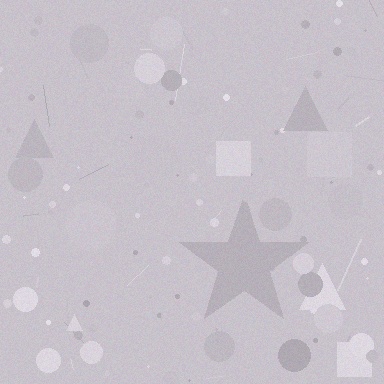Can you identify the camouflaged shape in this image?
The camouflaged shape is a star.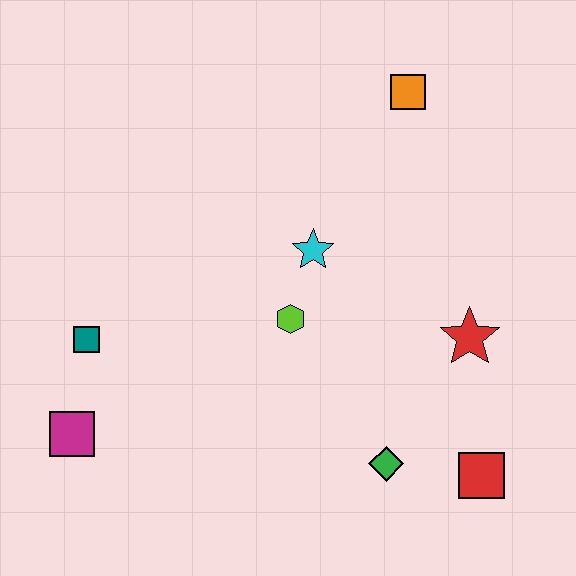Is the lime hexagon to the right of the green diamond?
No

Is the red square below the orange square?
Yes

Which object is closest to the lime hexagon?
The cyan star is closest to the lime hexagon.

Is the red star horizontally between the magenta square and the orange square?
No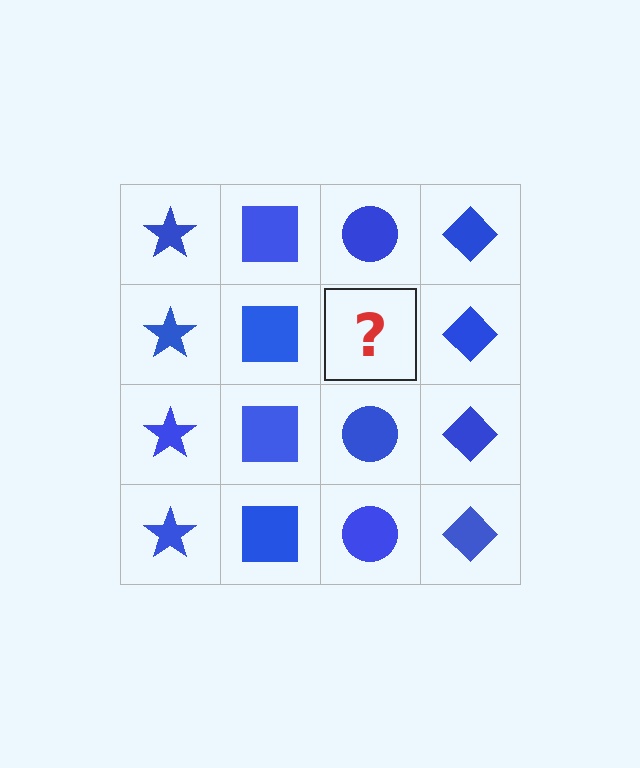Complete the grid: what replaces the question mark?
The question mark should be replaced with a blue circle.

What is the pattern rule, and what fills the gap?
The rule is that each column has a consistent shape. The gap should be filled with a blue circle.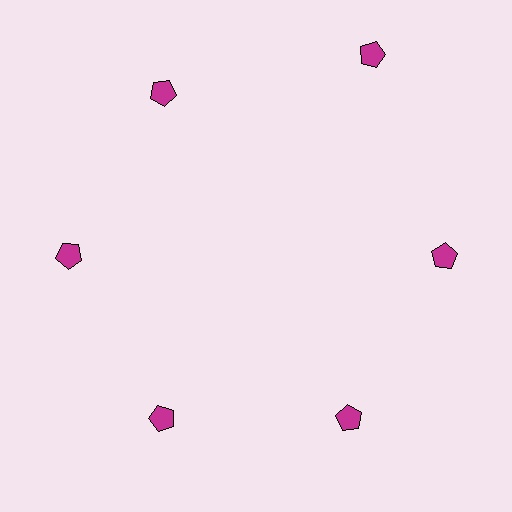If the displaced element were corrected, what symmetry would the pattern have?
It would have 6-fold rotational symmetry — the pattern would map onto itself every 60 degrees.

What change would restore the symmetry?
The symmetry would be restored by moving it inward, back onto the ring so that all 6 pentagons sit at equal angles and equal distance from the center.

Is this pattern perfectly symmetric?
No. The 6 magenta pentagons are arranged in a ring, but one element near the 1 o'clock position is pushed outward from the center, breaking the 6-fold rotational symmetry.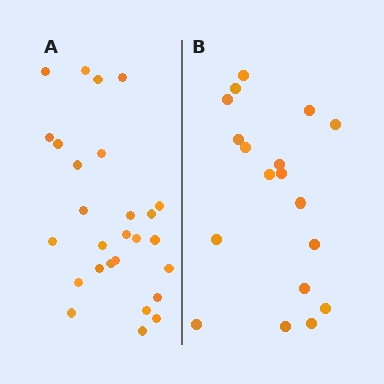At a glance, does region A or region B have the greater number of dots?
Region A (the left region) has more dots.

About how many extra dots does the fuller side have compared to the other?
Region A has roughly 8 or so more dots than region B.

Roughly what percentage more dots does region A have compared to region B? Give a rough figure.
About 50% more.